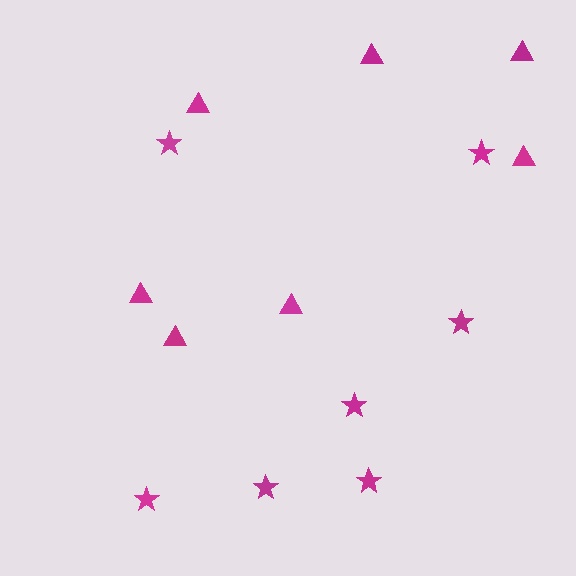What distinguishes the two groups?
There are 2 groups: one group of triangles (7) and one group of stars (7).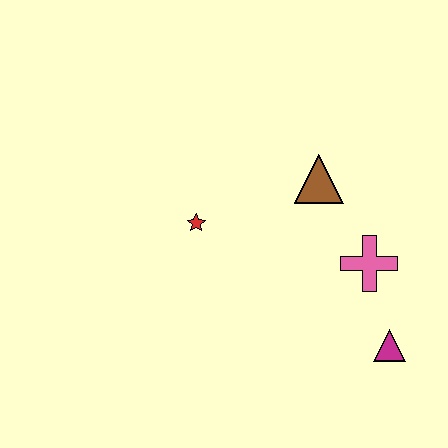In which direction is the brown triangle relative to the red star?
The brown triangle is to the right of the red star.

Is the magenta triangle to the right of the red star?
Yes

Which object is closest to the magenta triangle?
The pink cross is closest to the magenta triangle.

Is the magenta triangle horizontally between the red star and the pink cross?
No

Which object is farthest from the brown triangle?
The magenta triangle is farthest from the brown triangle.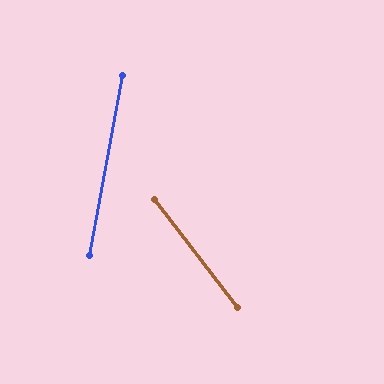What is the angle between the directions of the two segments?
Approximately 47 degrees.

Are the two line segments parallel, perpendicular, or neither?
Neither parallel nor perpendicular — they differ by about 47°.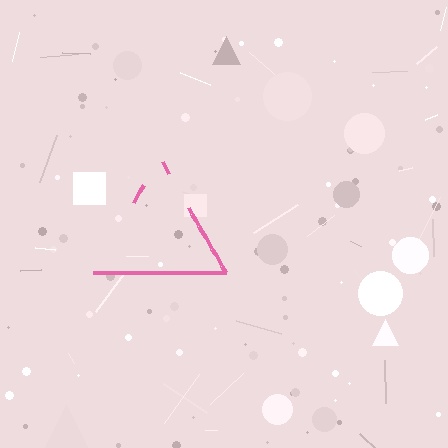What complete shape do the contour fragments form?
The contour fragments form a triangle.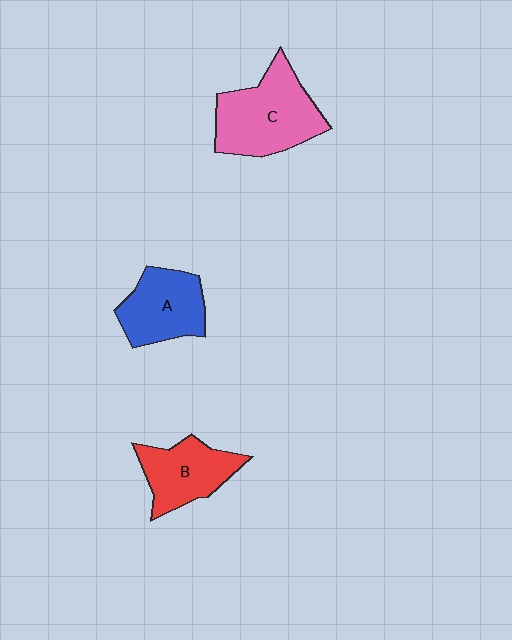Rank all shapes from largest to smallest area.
From largest to smallest: C (pink), A (blue), B (red).